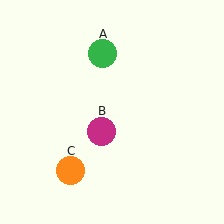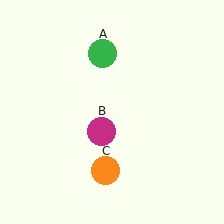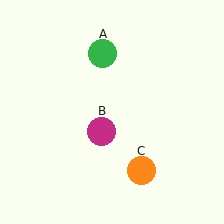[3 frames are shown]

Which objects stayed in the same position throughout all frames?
Green circle (object A) and magenta circle (object B) remained stationary.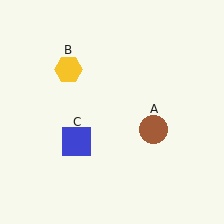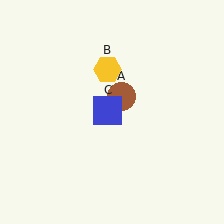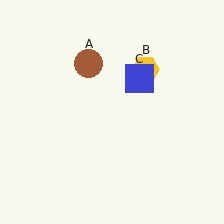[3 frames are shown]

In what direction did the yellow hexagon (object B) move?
The yellow hexagon (object B) moved right.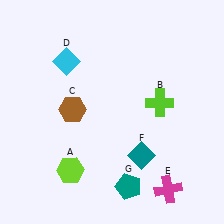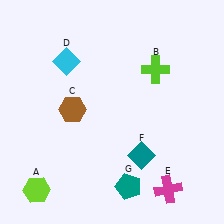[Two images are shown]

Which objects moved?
The objects that moved are: the lime hexagon (A), the lime cross (B).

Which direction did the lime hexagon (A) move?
The lime hexagon (A) moved left.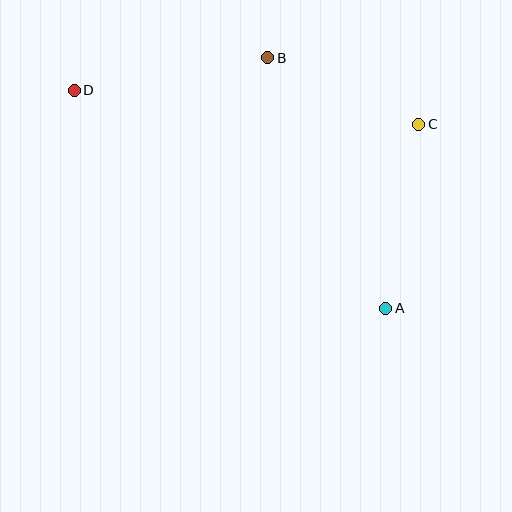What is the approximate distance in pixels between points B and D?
The distance between B and D is approximately 196 pixels.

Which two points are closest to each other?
Points B and C are closest to each other.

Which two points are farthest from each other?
Points A and D are farthest from each other.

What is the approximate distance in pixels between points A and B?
The distance between A and B is approximately 277 pixels.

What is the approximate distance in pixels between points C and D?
The distance between C and D is approximately 346 pixels.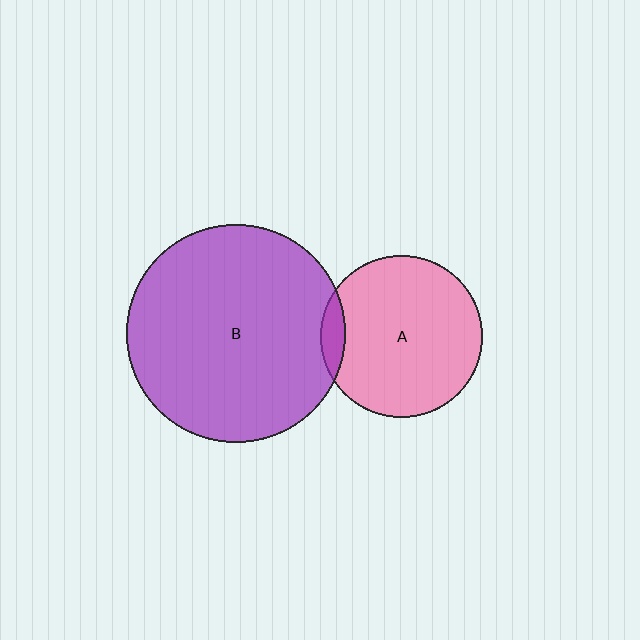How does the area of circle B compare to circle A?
Approximately 1.8 times.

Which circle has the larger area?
Circle B (purple).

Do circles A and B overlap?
Yes.